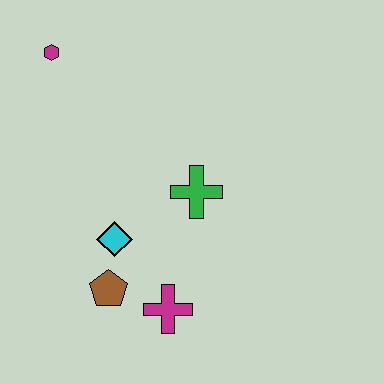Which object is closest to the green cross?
The cyan diamond is closest to the green cross.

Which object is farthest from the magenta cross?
The magenta hexagon is farthest from the magenta cross.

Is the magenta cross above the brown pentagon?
No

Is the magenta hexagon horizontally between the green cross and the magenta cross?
No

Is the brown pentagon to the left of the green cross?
Yes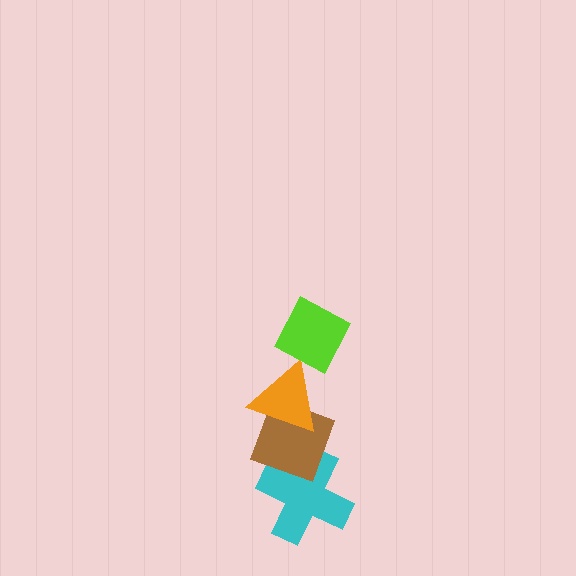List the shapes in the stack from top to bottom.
From top to bottom: the lime diamond, the orange triangle, the brown diamond, the cyan cross.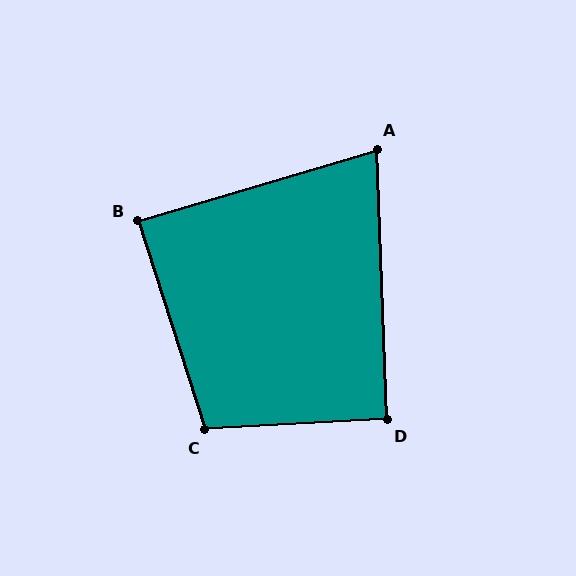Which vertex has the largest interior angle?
C, at approximately 104 degrees.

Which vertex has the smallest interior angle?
A, at approximately 76 degrees.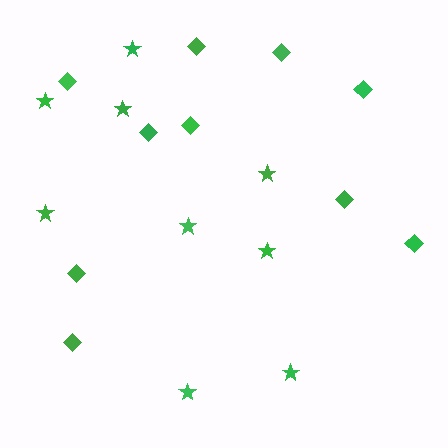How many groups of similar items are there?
There are 2 groups: one group of diamonds (10) and one group of stars (9).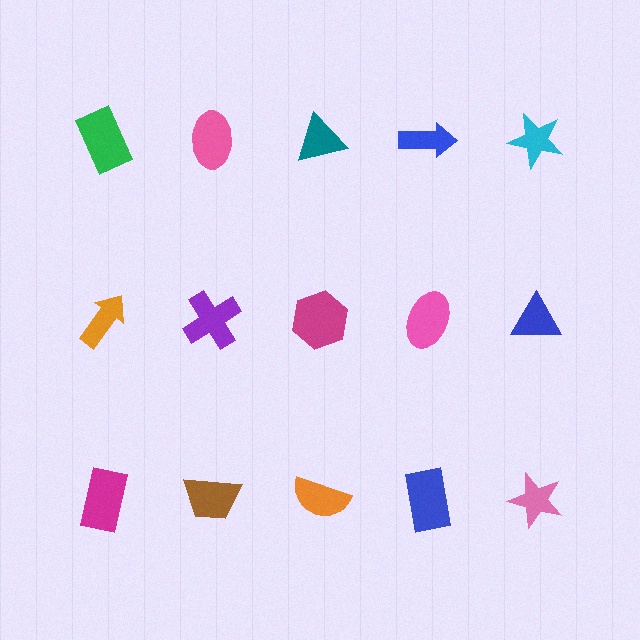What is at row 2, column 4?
A pink ellipse.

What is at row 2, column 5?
A blue triangle.